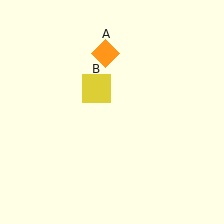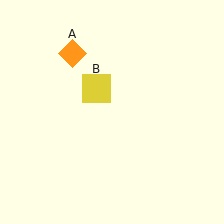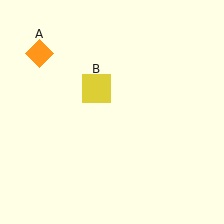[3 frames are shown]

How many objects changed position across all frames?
1 object changed position: orange diamond (object A).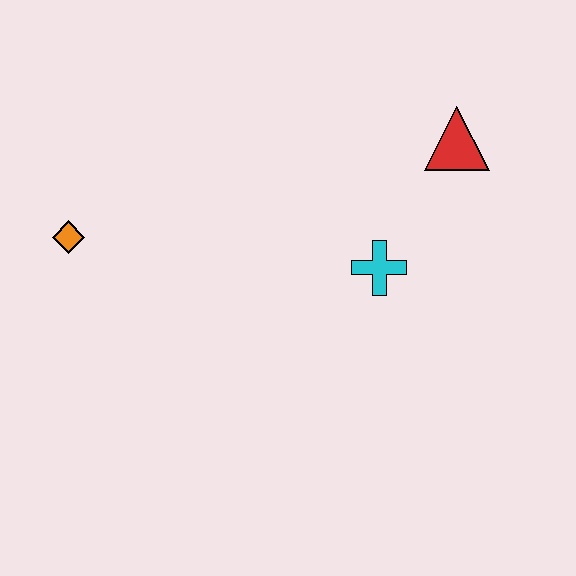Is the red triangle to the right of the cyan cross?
Yes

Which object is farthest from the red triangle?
The orange diamond is farthest from the red triangle.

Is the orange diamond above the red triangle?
No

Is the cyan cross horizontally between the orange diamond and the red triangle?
Yes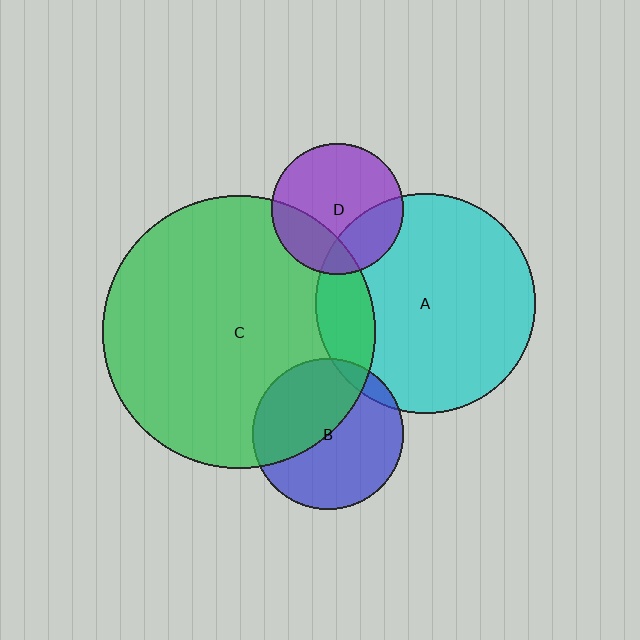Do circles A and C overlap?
Yes.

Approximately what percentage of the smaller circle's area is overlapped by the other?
Approximately 15%.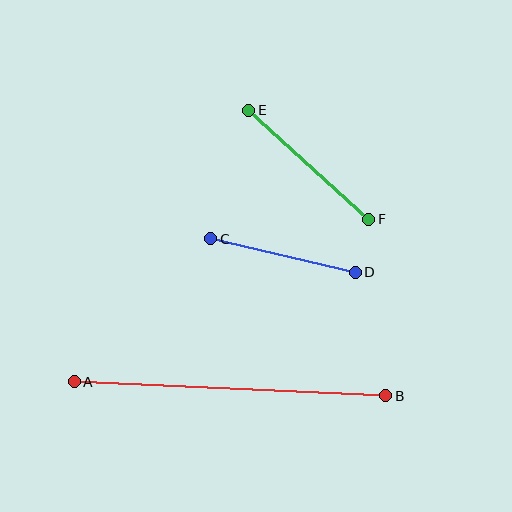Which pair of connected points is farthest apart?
Points A and B are farthest apart.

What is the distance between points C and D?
The distance is approximately 148 pixels.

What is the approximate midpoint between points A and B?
The midpoint is at approximately (230, 389) pixels.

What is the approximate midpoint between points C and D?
The midpoint is at approximately (283, 255) pixels.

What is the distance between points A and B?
The distance is approximately 311 pixels.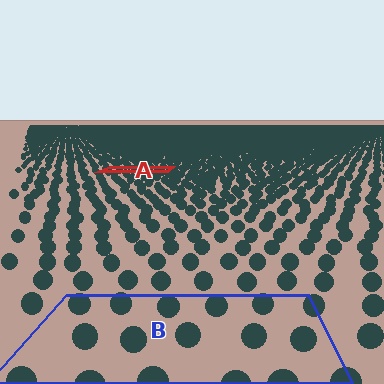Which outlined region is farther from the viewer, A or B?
Region A is farther from the viewer — the texture elements inside it appear smaller and more densely packed.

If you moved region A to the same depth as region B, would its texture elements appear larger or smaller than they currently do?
They would appear larger. At a closer depth, the same texture elements are projected at a bigger on-screen size.